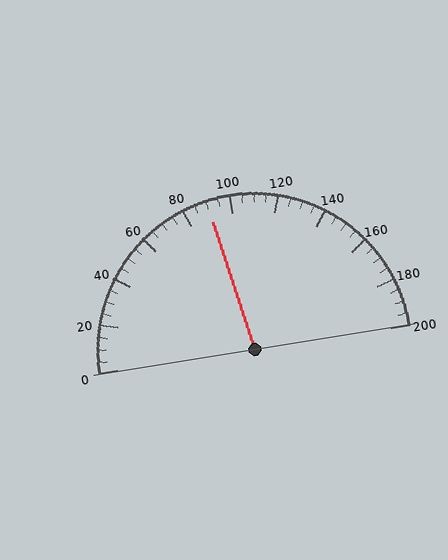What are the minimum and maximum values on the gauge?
The gauge ranges from 0 to 200.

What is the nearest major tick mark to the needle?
The nearest major tick mark is 80.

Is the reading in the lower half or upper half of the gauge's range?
The reading is in the lower half of the range (0 to 200).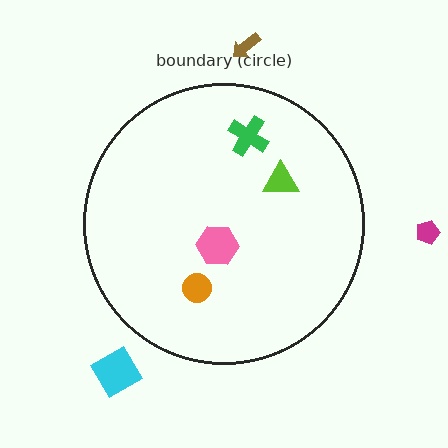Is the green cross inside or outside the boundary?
Inside.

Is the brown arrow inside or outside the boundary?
Outside.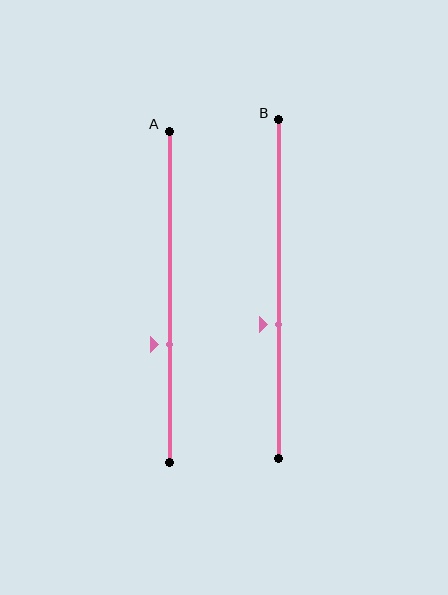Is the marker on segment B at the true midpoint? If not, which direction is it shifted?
No, the marker on segment B is shifted downward by about 10% of the segment length.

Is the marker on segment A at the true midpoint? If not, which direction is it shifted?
No, the marker on segment A is shifted downward by about 14% of the segment length.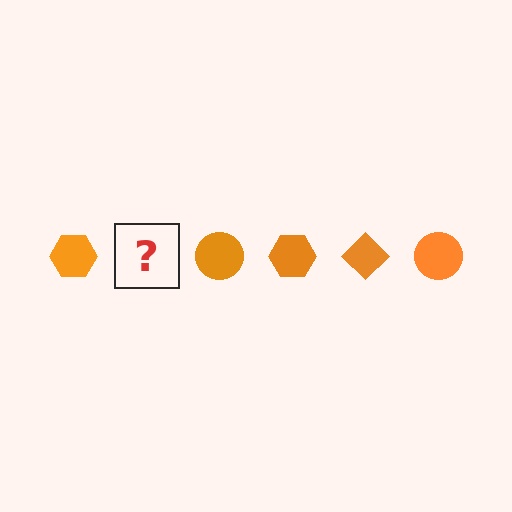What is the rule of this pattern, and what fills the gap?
The rule is that the pattern cycles through hexagon, diamond, circle shapes in orange. The gap should be filled with an orange diamond.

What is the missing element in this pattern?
The missing element is an orange diamond.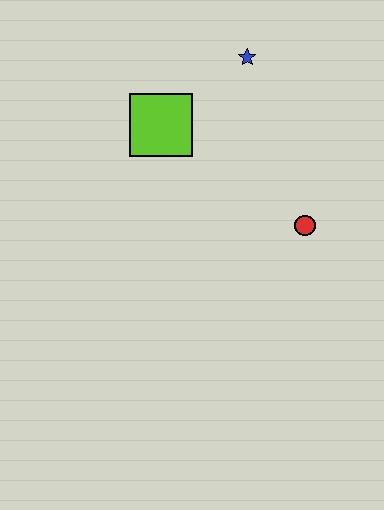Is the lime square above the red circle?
Yes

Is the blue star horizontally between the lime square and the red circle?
Yes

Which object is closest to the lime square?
The blue star is closest to the lime square.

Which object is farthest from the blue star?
The red circle is farthest from the blue star.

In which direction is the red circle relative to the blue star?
The red circle is below the blue star.